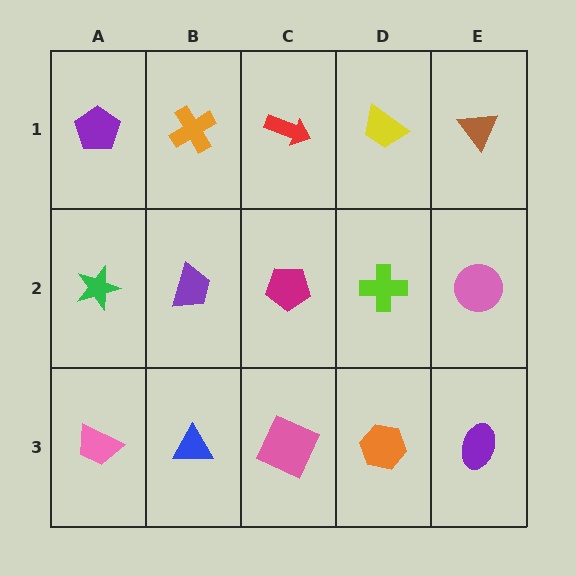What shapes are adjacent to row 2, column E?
A brown triangle (row 1, column E), a purple ellipse (row 3, column E), a lime cross (row 2, column D).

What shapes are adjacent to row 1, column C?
A magenta pentagon (row 2, column C), an orange cross (row 1, column B), a yellow trapezoid (row 1, column D).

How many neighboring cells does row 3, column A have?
2.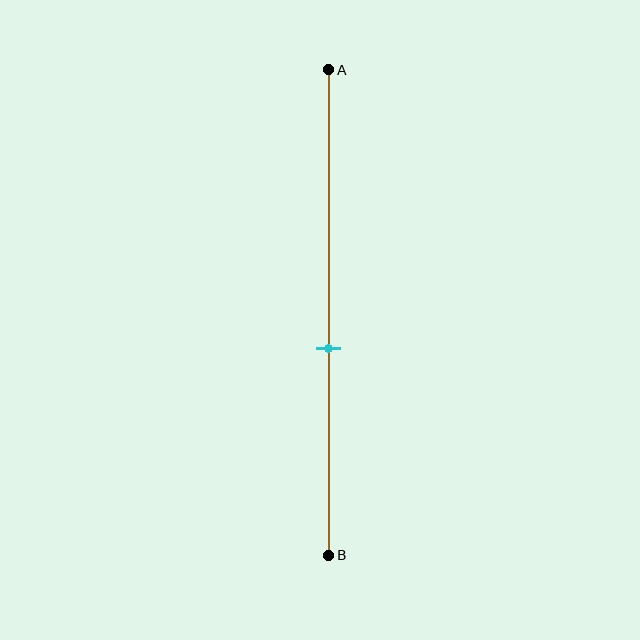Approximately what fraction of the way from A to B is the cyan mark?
The cyan mark is approximately 55% of the way from A to B.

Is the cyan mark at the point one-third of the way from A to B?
No, the mark is at about 55% from A, not at the 33% one-third point.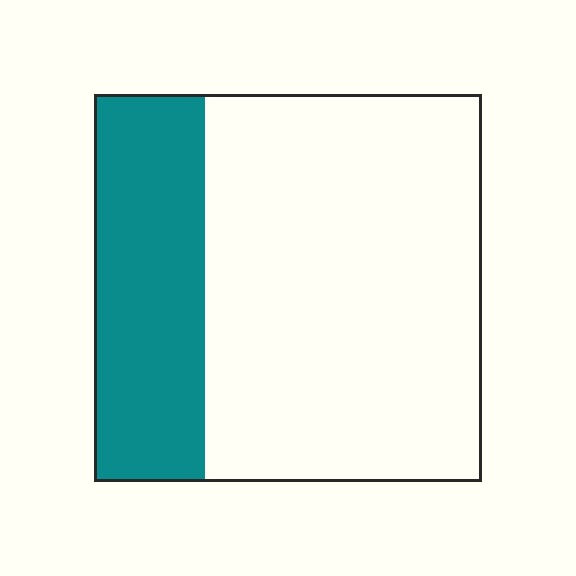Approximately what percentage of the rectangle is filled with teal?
Approximately 30%.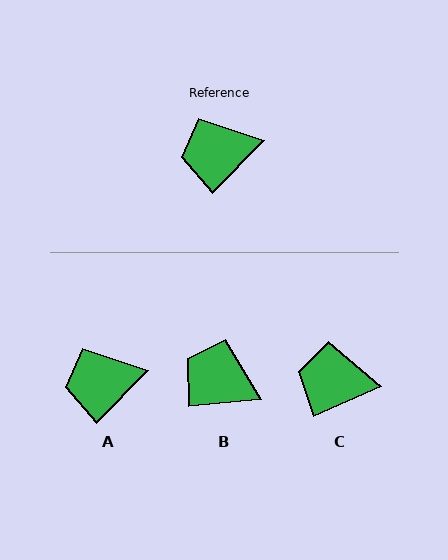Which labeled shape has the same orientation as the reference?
A.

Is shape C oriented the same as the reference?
No, it is off by about 22 degrees.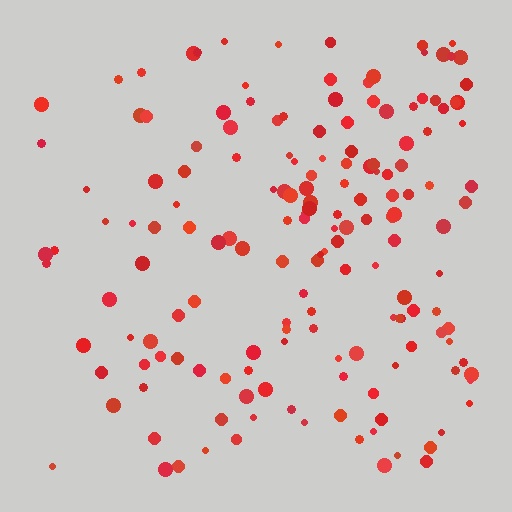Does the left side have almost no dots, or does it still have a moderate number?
Still a moderate number, just noticeably fewer than the right.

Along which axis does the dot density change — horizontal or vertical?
Horizontal.